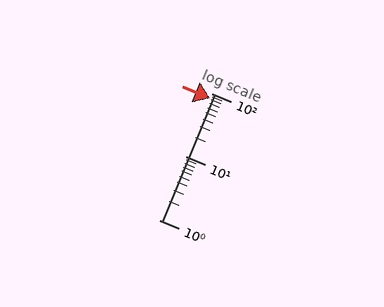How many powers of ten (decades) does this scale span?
The scale spans 2 decades, from 1 to 100.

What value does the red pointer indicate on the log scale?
The pointer indicates approximately 82.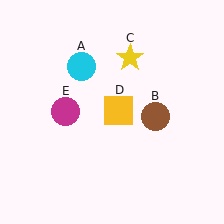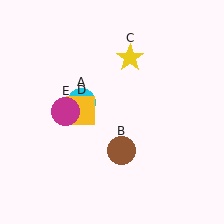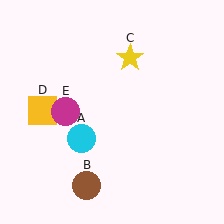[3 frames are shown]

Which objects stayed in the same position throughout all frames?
Yellow star (object C) and magenta circle (object E) remained stationary.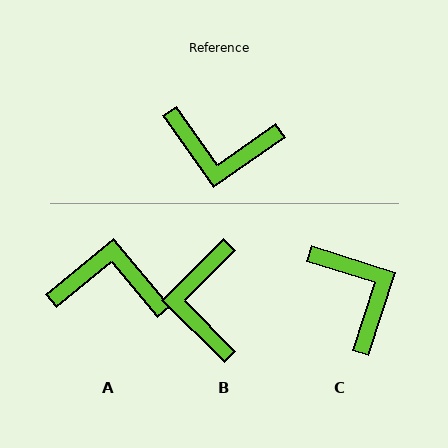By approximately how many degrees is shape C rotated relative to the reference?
Approximately 127 degrees counter-clockwise.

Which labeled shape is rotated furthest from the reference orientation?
A, about 176 degrees away.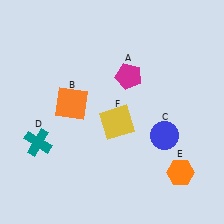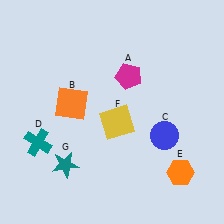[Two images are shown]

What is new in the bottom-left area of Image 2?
A teal star (G) was added in the bottom-left area of Image 2.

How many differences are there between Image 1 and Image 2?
There is 1 difference between the two images.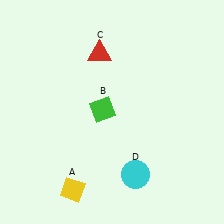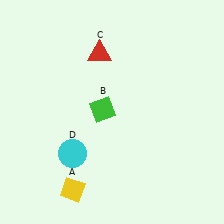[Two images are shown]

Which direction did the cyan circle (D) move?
The cyan circle (D) moved left.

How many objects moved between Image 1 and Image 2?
1 object moved between the two images.